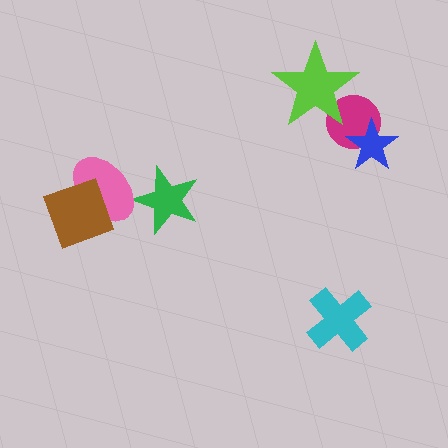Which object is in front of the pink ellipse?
The brown diamond is in front of the pink ellipse.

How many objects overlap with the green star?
1 object overlaps with the green star.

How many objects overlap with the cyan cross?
0 objects overlap with the cyan cross.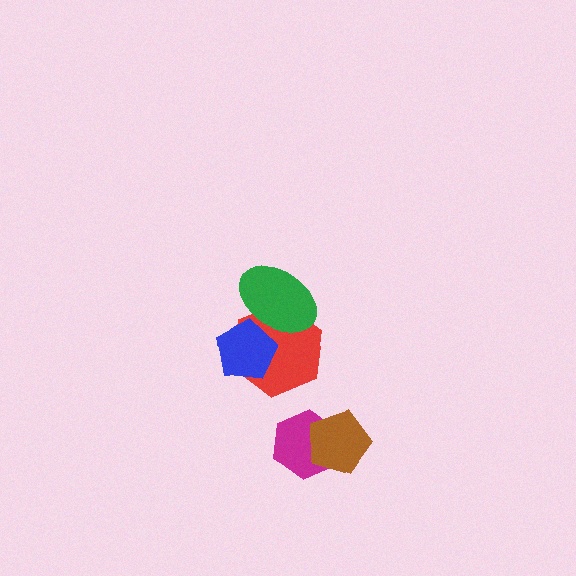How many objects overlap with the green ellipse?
2 objects overlap with the green ellipse.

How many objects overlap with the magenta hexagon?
1 object overlaps with the magenta hexagon.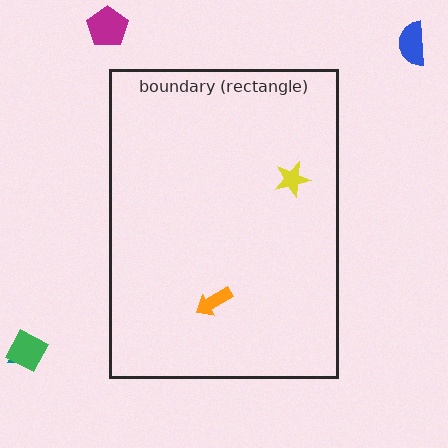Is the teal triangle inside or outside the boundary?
Outside.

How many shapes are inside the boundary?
2 inside, 4 outside.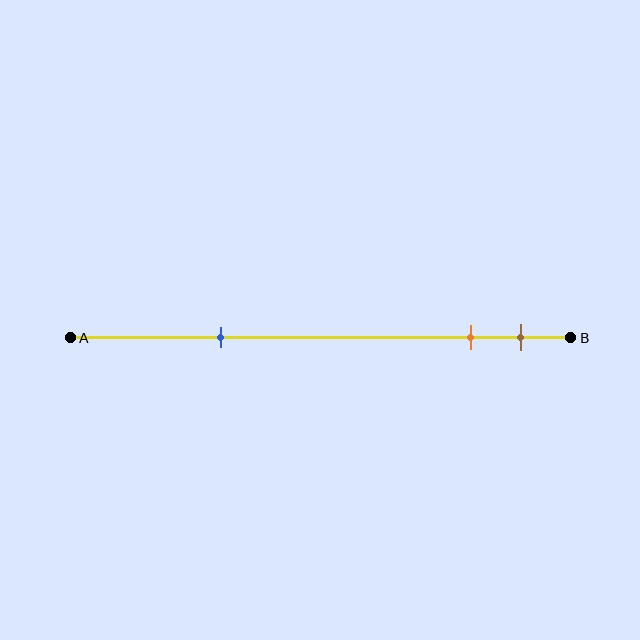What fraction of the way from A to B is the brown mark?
The brown mark is approximately 90% (0.9) of the way from A to B.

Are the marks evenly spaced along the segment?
No, the marks are not evenly spaced.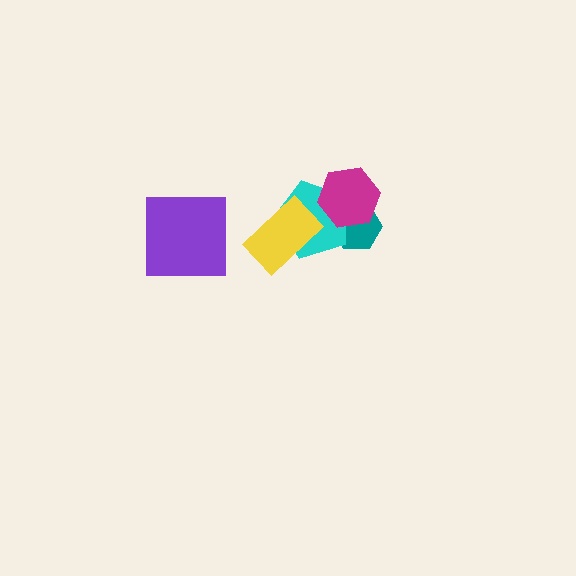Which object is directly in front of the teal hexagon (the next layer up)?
The cyan pentagon is directly in front of the teal hexagon.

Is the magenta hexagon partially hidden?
No, no other shape covers it.